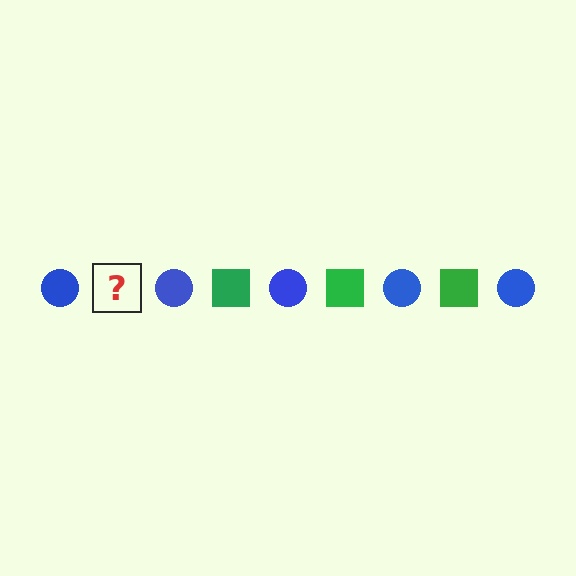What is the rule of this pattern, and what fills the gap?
The rule is that the pattern alternates between blue circle and green square. The gap should be filled with a green square.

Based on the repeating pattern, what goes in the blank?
The blank should be a green square.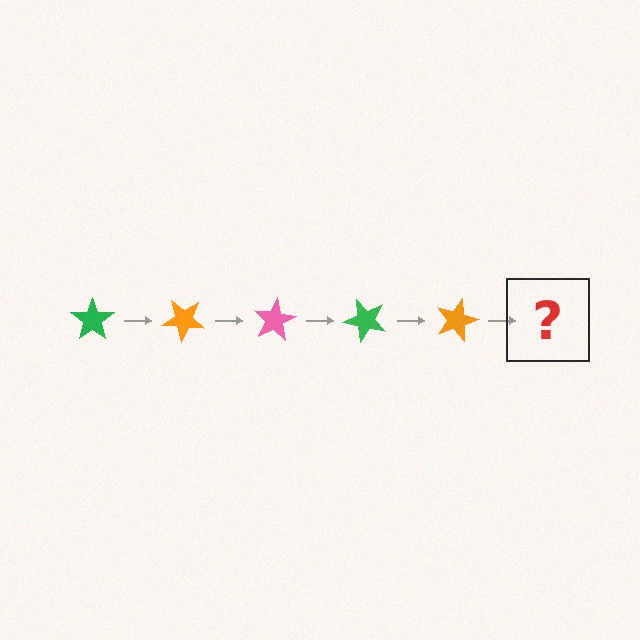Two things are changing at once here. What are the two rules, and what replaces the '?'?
The two rules are that it rotates 40 degrees each step and the color cycles through green, orange, and pink. The '?' should be a pink star, rotated 200 degrees from the start.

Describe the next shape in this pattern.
It should be a pink star, rotated 200 degrees from the start.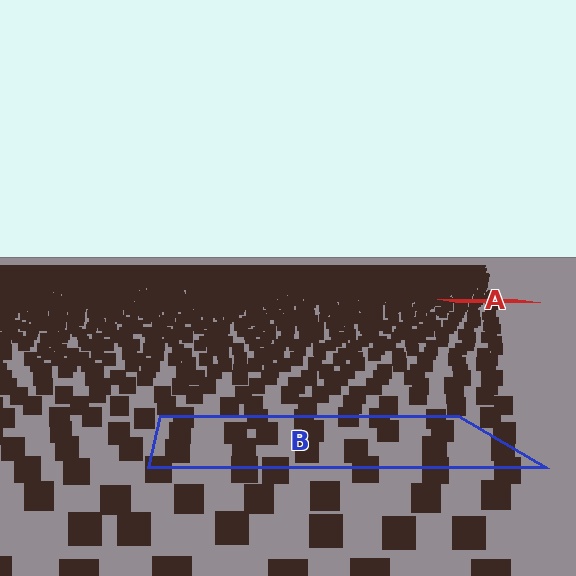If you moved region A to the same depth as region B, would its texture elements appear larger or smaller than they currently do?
They would appear larger. At a closer depth, the same texture elements are projected at a bigger on-screen size.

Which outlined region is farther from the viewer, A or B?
Region A is farther from the viewer — the texture elements inside it appear smaller and more densely packed.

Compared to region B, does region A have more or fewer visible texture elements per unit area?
Region A has more texture elements per unit area — they are packed more densely because it is farther away.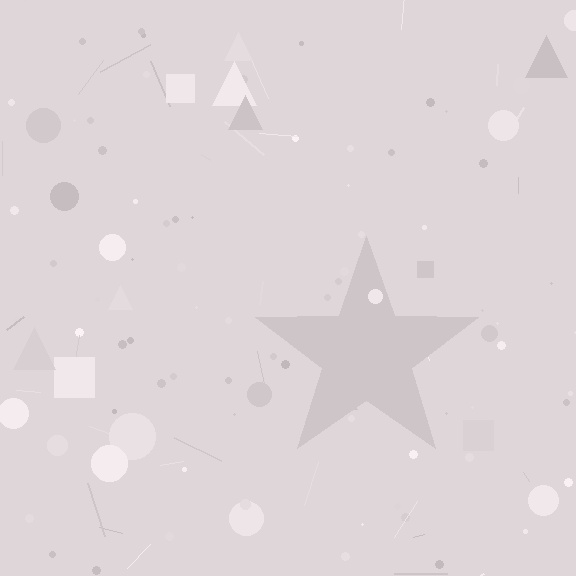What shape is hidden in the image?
A star is hidden in the image.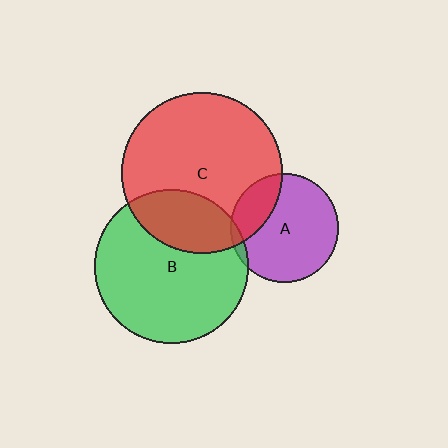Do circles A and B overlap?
Yes.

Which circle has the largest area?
Circle C (red).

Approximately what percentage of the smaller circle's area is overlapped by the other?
Approximately 5%.